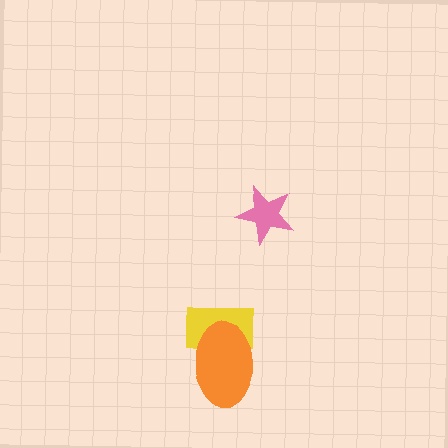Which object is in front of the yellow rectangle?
The orange ellipse is in front of the yellow rectangle.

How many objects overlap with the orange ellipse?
1 object overlaps with the orange ellipse.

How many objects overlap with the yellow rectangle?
1 object overlaps with the yellow rectangle.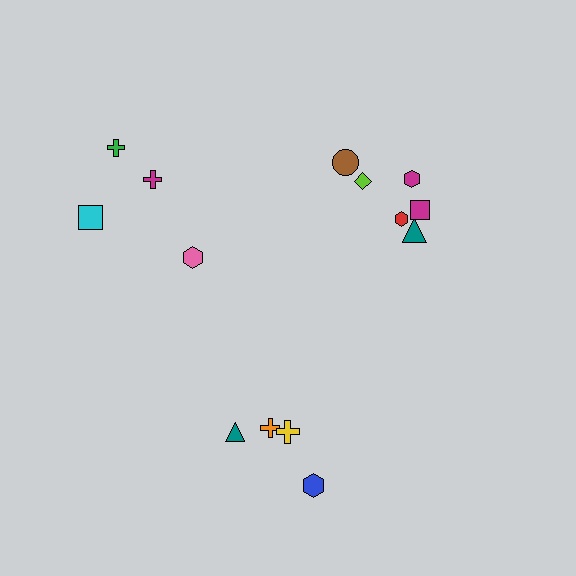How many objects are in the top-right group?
There are 6 objects.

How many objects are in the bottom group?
There are 4 objects.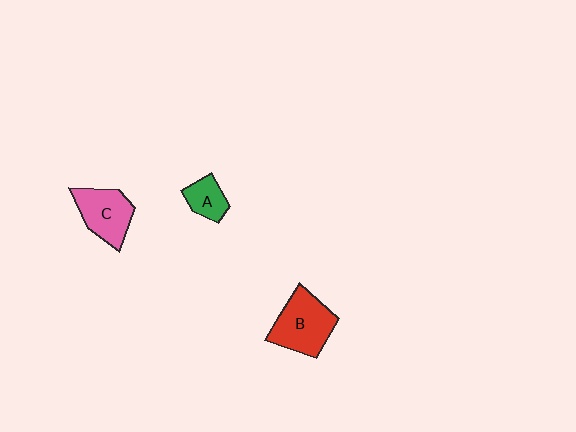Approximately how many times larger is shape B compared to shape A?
Approximately 2.2 times.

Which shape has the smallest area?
Shape A (green).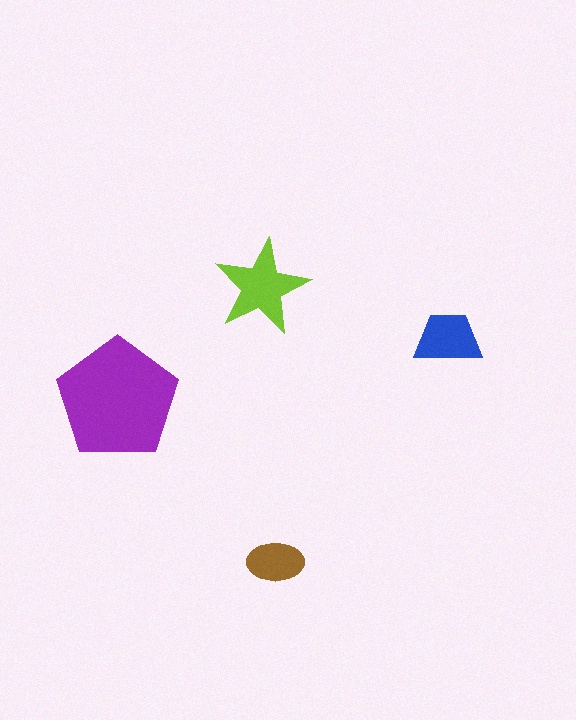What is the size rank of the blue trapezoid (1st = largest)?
3rd.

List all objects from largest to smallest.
The purple pentagon, the lime star, the blue trapezoid, the brown ellipse.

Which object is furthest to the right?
The blue trapezoid is rightmost.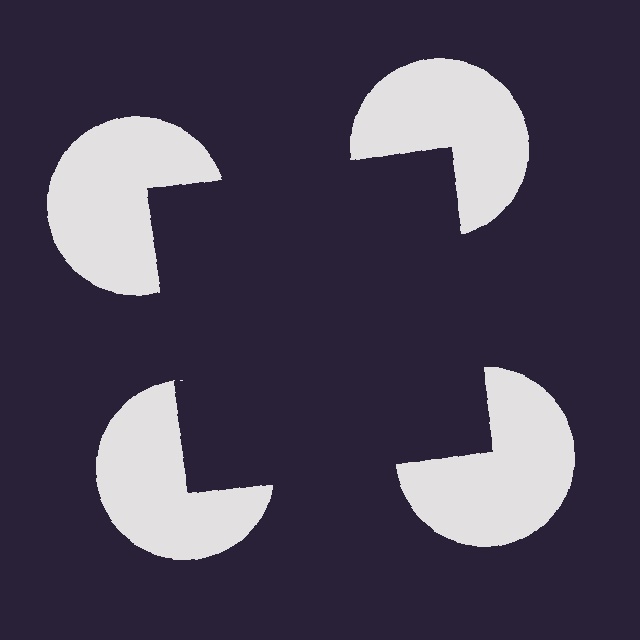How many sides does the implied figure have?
4 sides.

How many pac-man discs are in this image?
There are 4 — one at each vertex of the illusory square.